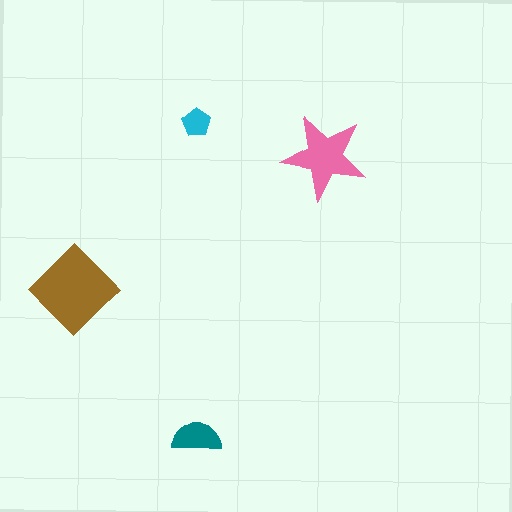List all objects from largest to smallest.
The brown diamond, the pink star, the teal semicircle, the cyan pentagon.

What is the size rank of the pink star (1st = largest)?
2nd.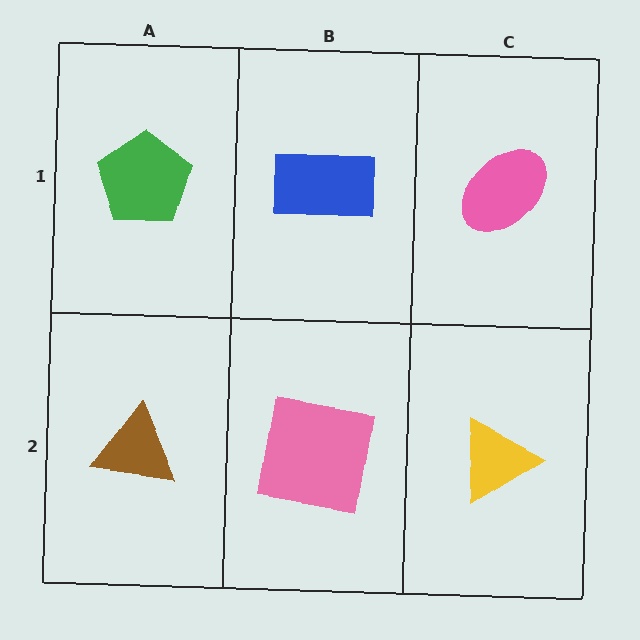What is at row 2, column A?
A brown triangle.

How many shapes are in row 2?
3 shapes.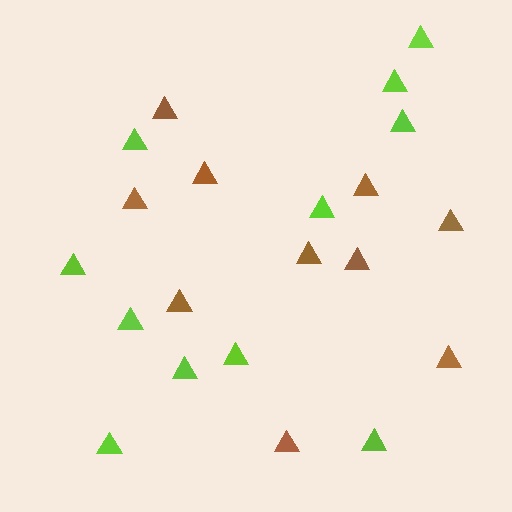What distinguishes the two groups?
There are 2 groups: one group of brown triangles (10) and one group of lime triangles (11).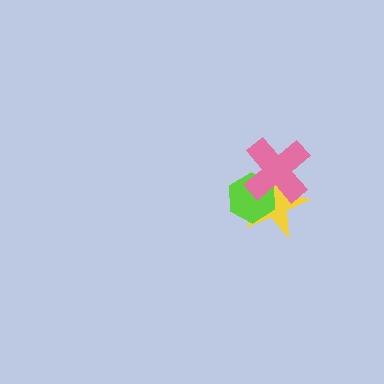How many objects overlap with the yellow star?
2 objects overlap with the yellow star.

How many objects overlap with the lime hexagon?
2 objects overlap with the lime hexagon.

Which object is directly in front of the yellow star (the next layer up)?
The lime hexagon is directly in front of the yellow star.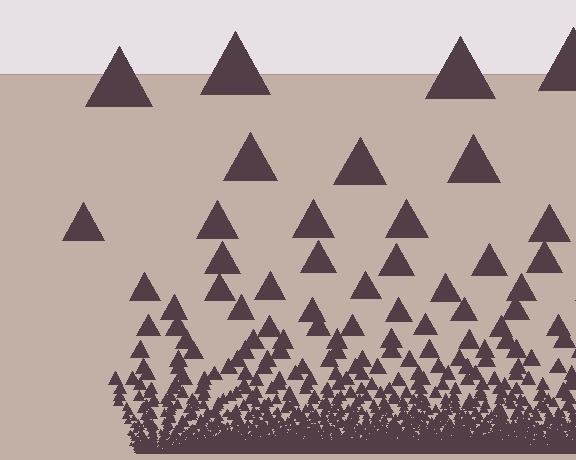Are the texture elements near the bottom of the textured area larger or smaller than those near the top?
Smaller. The gradient is inverted — elements near the bottom are smaller and denser.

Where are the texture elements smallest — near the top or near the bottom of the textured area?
Near the bottom.